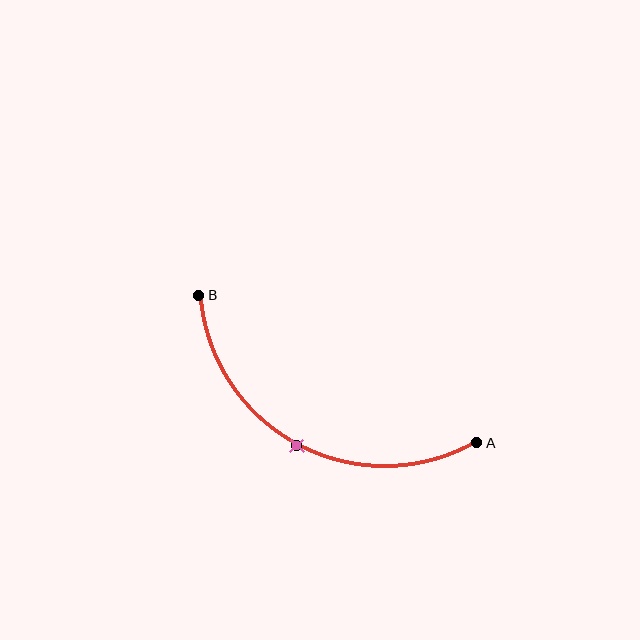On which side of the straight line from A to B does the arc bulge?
The arc bulges below the straight line connecting A and B.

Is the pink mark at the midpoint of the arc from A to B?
Yes. The pink mark lies on the arc at equal arc-length from both A and B — it is the arc midpoint.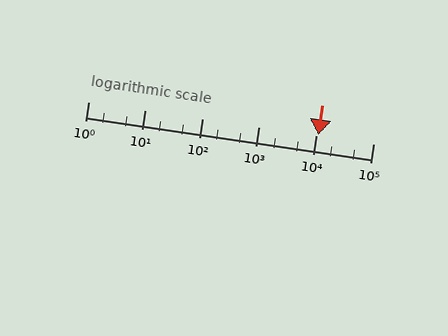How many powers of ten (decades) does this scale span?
The scale spans 5 decades, from 1 to 100000.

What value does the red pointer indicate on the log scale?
The pointer indicates approximately 11000.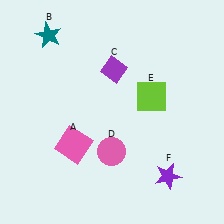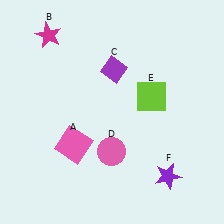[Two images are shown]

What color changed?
The star (B) changed from teal in Image 1 to magenta in Image 2.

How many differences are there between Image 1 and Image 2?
There is 1 difference between the two images.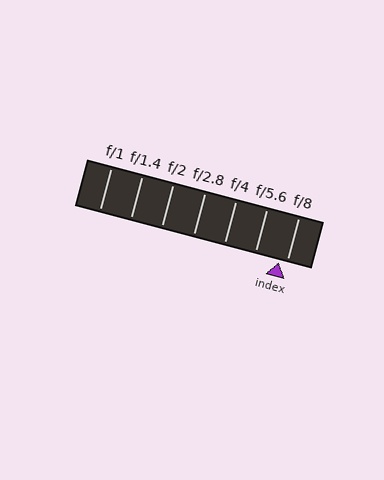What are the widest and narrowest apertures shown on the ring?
The widest aperture shown is f/1 and the narrowest is f/8.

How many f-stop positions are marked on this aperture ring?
There are 7 f-stop positions marked.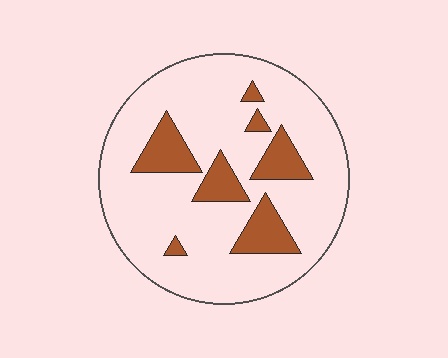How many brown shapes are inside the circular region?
7.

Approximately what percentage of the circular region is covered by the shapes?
Approximately 20%.